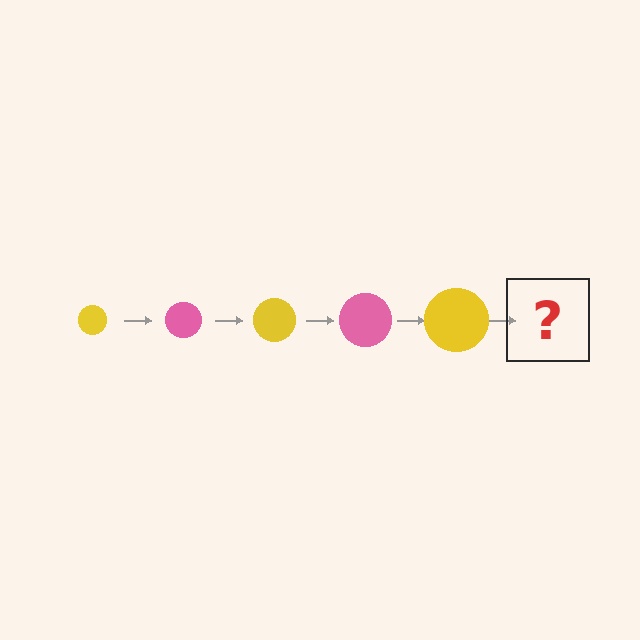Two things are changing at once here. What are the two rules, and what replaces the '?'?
The two rules are that the circle grows larger each step and the color cycles through yellow and pink. The '?' should be a pink circle, larger than the previous one.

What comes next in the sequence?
The next element should be a pink circle, larger than the previous one.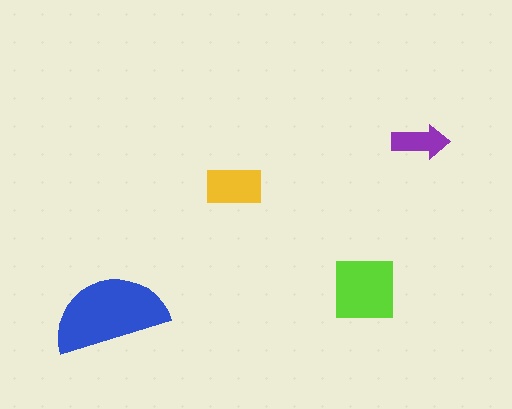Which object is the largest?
The blue semicircle.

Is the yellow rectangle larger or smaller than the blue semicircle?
Smaller.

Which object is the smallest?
The purple arrow.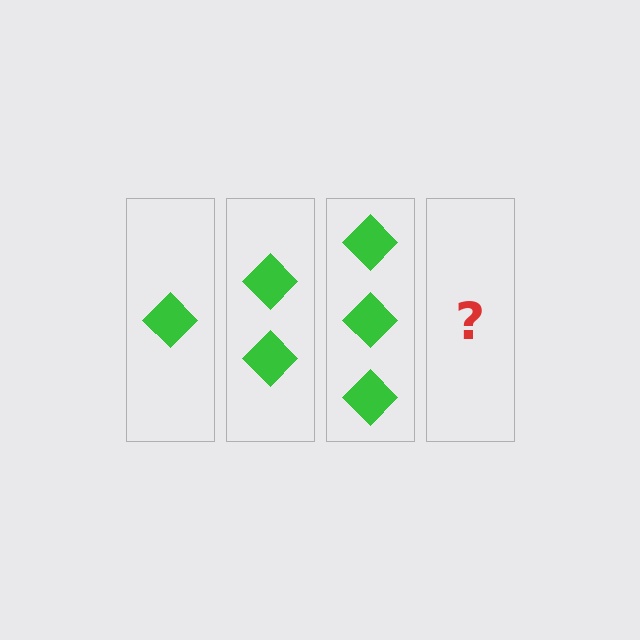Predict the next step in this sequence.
The next step is 4 diamonds.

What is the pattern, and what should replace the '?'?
The pattern is that each step adds one more diamond. The '?' should be 4 diamonds.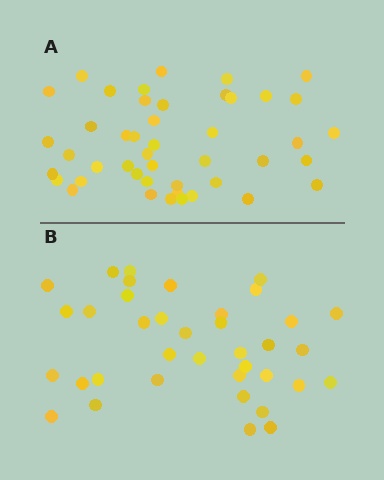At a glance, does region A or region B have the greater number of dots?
Region A (the top region) has more dots.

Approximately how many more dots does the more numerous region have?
Region A has roughly 8 or so more dots than region B.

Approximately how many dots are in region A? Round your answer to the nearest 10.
About 40 dots. (The exact count is 45, which rounds to 40.)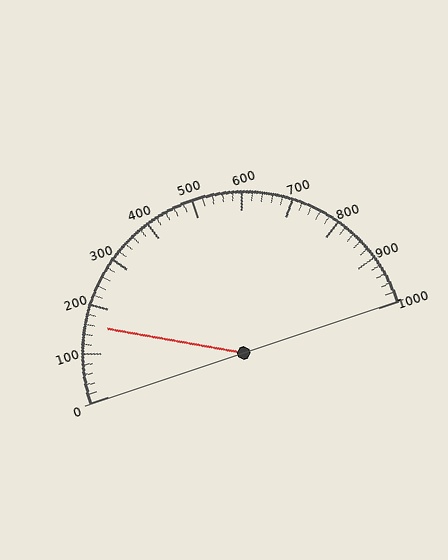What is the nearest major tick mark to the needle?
The nearest major tick mark is 200.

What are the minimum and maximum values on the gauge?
The gauge ranges from 0 to 1000.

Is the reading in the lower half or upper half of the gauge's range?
The reading is in the lower half of the range (0 to 1000).